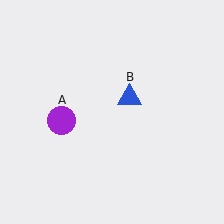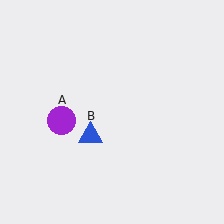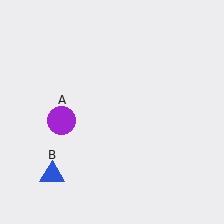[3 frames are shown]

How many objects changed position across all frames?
1 object changed position: blue triangle (object B).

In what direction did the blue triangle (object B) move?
The blue triangle (object B) moved down and to the left.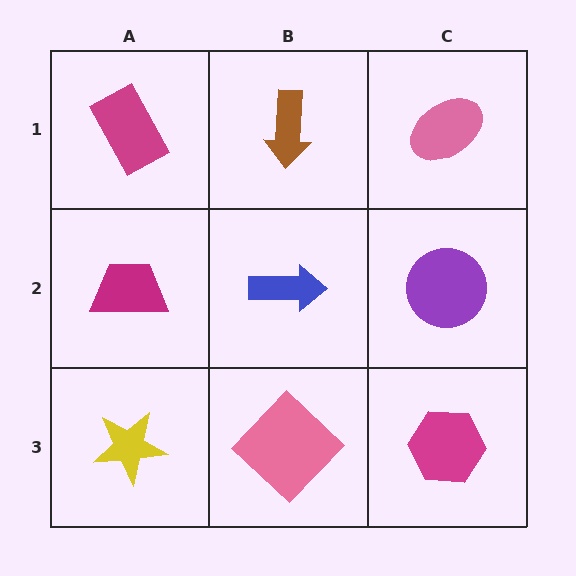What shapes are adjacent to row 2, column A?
A magenta rectangle (row 1, column A), a yellow star (row 3, column A), a blue arrow (row 2, column B).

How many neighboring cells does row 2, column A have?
3.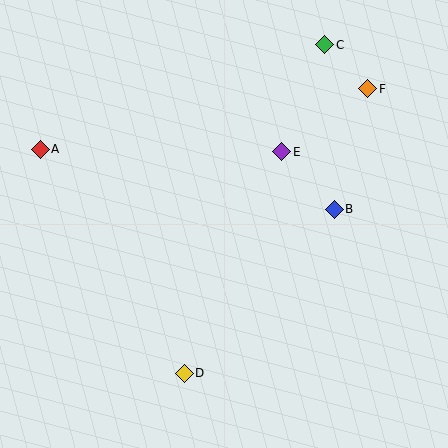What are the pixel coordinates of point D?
Point D is at (184, 373).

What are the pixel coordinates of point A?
Point A is at (40, 149).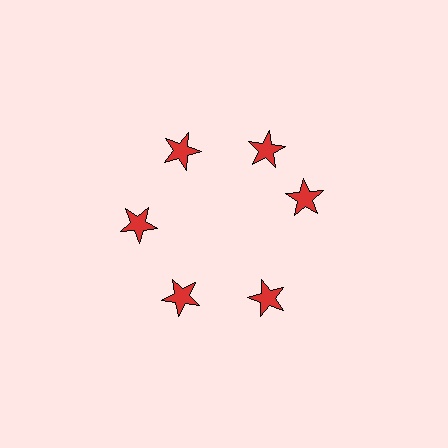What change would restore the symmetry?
The symmetry would be restored by rotating it back into even spacing with its neighbors so that all 6 stars sit at equal angles and equal distance from the center.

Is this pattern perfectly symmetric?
No. The 6 red stars are arranged in a ring, but one element near the 3 o'clock position is rotated out of alignment along the ring, breaking the 6-fold rotational symmetry.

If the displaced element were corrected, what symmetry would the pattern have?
It would have 6-fold rotational symmetry — the pattern would map onto itself every 60 degrees.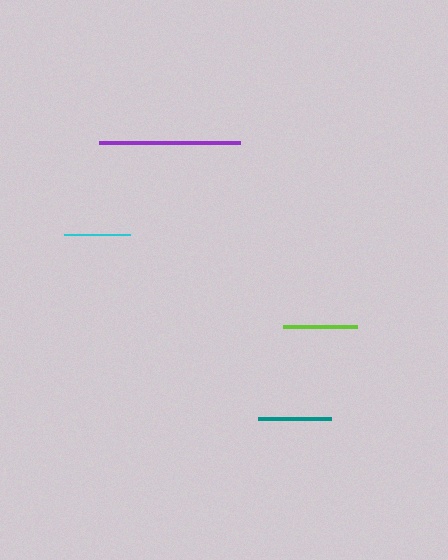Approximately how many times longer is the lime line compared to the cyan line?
The lime line is approximately 1.1 times the length of the cyan line.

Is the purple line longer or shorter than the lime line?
The purple line is longer than the lime line.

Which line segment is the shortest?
The cyan line is the shortest at approximately 66 pixels.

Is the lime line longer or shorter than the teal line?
The lime line is longer than the teal line.